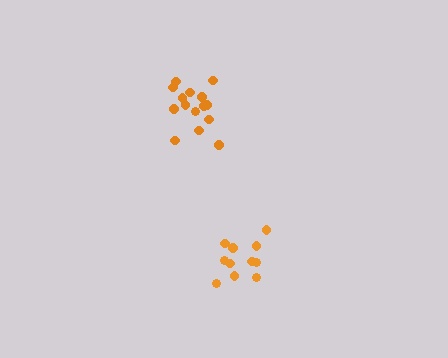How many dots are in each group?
Group 1: 15 dots, Group 2: 11 dots (26 total).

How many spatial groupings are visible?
There are 2 spatial groupings.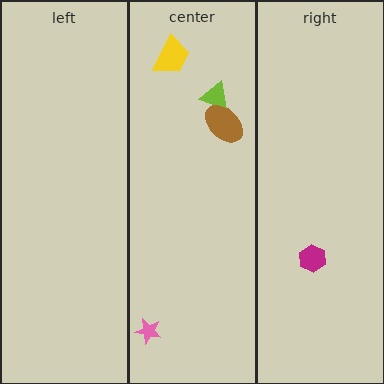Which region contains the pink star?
The center region.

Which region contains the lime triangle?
The center region.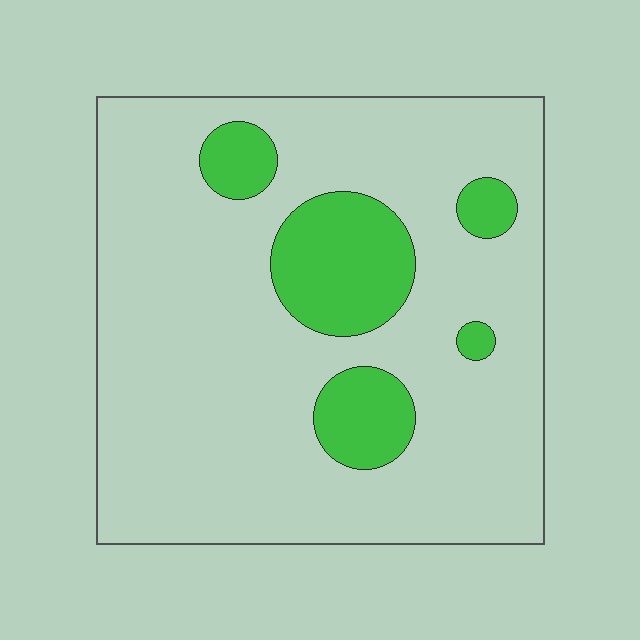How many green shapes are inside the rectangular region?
5.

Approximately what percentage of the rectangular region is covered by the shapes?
Approximately 15%.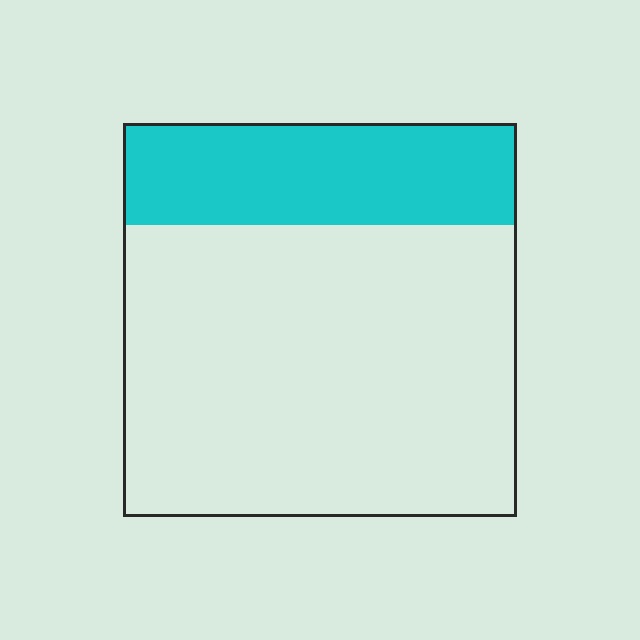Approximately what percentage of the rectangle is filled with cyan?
Approximately 25%.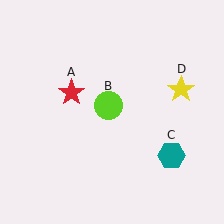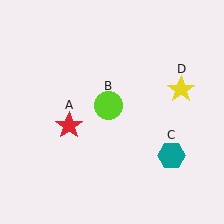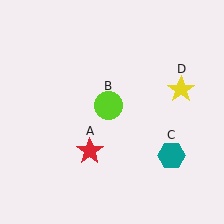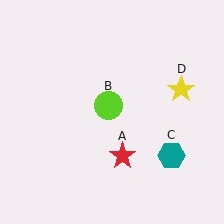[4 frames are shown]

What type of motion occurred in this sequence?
The red star (object A) rotated counterclockwise around the center of the scene.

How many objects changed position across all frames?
1 object changed position: red star (object A).